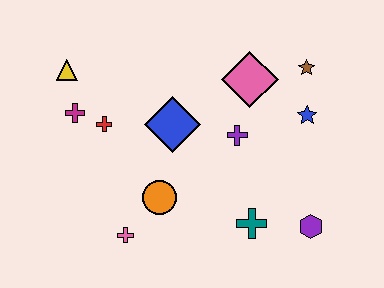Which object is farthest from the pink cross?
The brown star is farthest from the pink cross.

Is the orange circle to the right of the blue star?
No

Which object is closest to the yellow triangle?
The magenta cross is closest to the yellow triangle.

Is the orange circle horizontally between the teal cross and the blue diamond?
No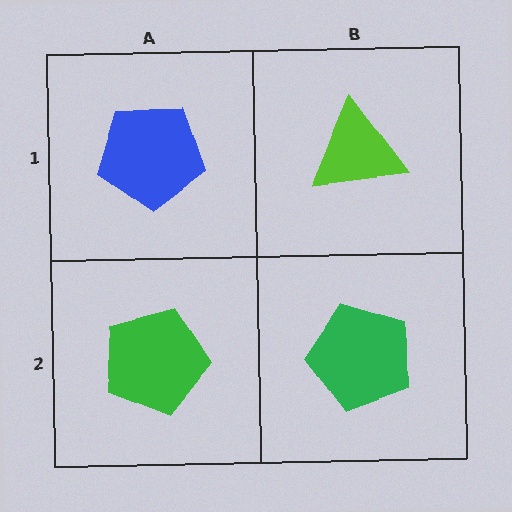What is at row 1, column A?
A blue pentagon.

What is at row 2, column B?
A green pentagon.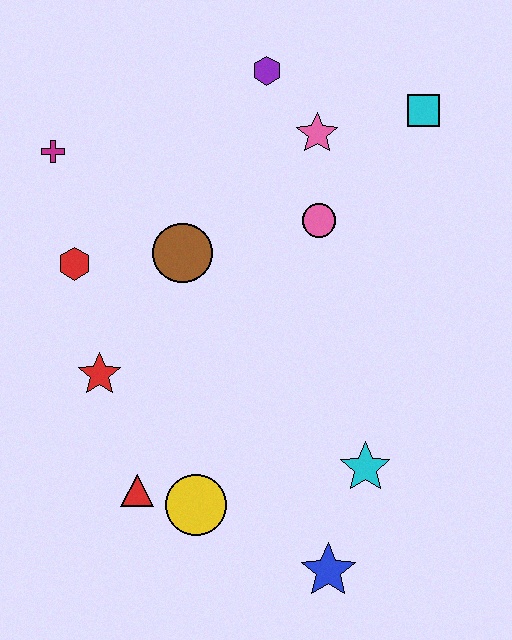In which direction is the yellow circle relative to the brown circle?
The yellow circle is below the brown circle.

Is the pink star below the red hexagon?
No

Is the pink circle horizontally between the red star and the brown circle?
No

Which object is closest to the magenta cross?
The red hexagon is closest to the magenta cross.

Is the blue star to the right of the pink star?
Yes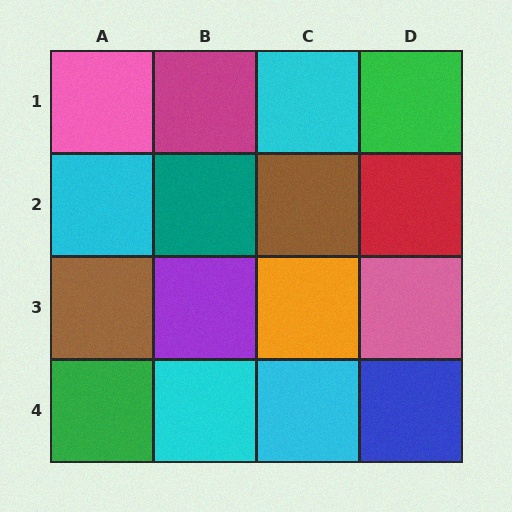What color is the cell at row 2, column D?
Red.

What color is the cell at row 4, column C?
Cyan.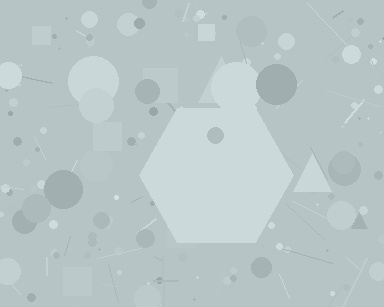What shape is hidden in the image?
A hexagon is hidden in the image.